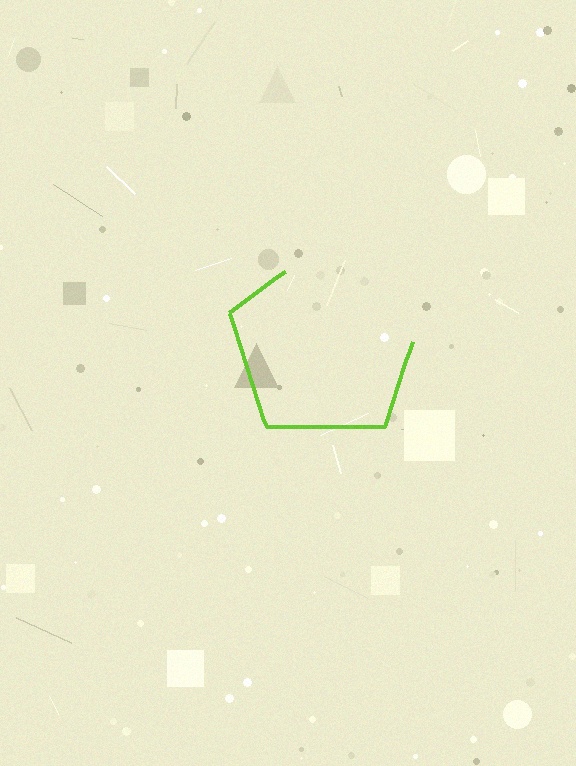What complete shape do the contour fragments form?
The contour fragments form a pentagon.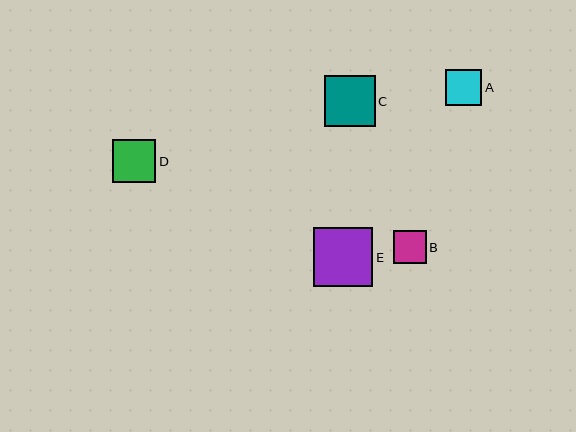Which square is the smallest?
Square B is the smallest with a size of approximately 33 pixels.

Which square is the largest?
Square E is the largest with a size of approximately 59 pixels.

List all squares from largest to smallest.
From largest to smallest: E, C, D, A, B.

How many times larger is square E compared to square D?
Square E is approximately 1.4 times the size of square D.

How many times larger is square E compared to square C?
Square E is approximately 1.2 times the size of square C.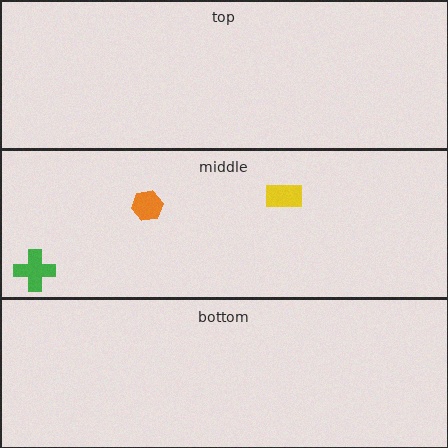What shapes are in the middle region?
The orange hexagon, the green cross, the yellow rectangle.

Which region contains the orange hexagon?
The middle region.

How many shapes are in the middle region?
3.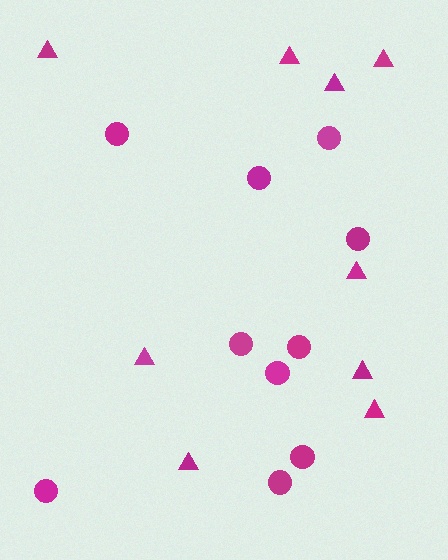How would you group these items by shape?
There are 2 groups: one group of circles (10) and one group of triangles (9).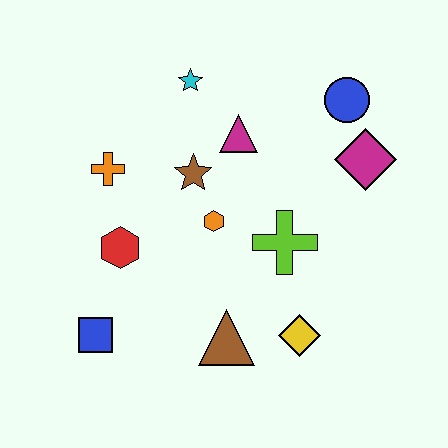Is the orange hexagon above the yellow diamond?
Yes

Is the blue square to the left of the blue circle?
Yes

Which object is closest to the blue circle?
The magenta diamond is closest to the blue circle.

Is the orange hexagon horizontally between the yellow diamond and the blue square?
Yes